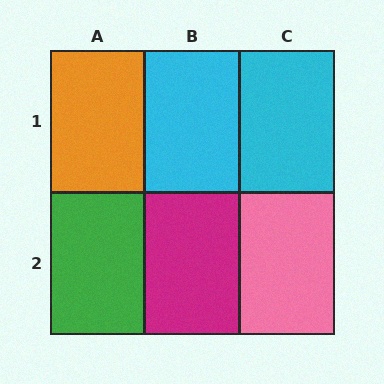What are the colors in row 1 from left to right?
Orange, cyan, cyan.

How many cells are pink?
1 cell is pink.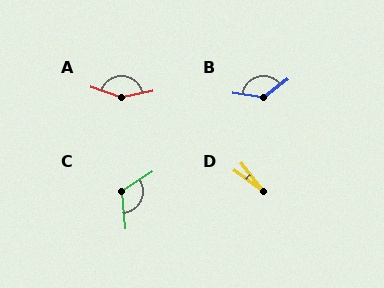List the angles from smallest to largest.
D (15°), C (118°), B (134°), A (150°).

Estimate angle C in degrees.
Approximately 118 degrees.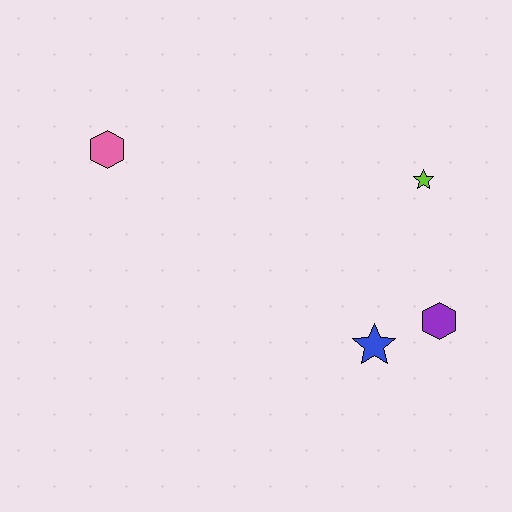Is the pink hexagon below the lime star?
No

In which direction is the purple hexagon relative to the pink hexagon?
The purple hexagon is to the right of the pink hexagon.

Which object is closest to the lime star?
The purple hexagon is closest to the lime star.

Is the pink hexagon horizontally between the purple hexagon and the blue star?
No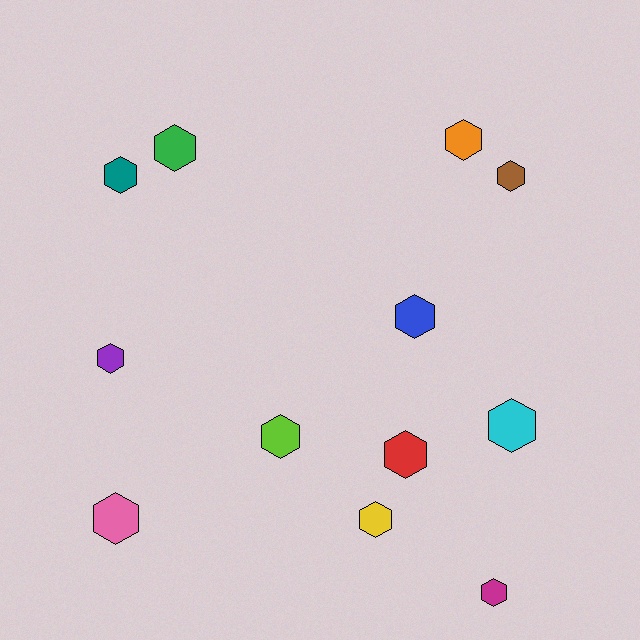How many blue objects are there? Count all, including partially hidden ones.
There is 1 blue object.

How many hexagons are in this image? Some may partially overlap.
There are 12 hexagons.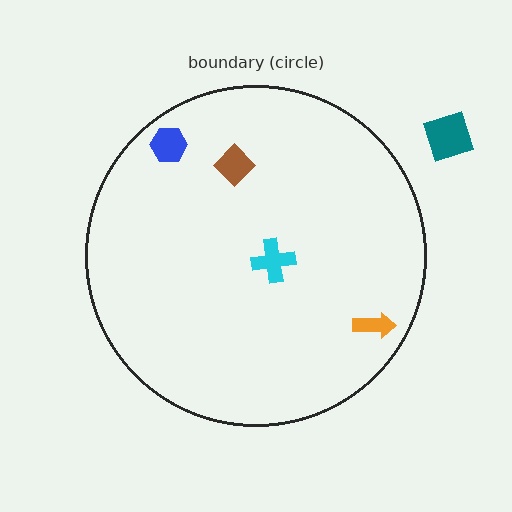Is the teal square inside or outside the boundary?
Outside.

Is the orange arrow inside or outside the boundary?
Inside.